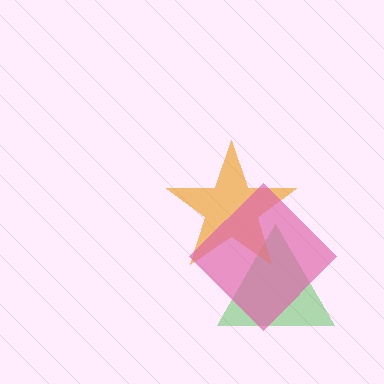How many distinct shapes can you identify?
There are 3 distinct shapes: a green triangle, an orange star, a pink diamond.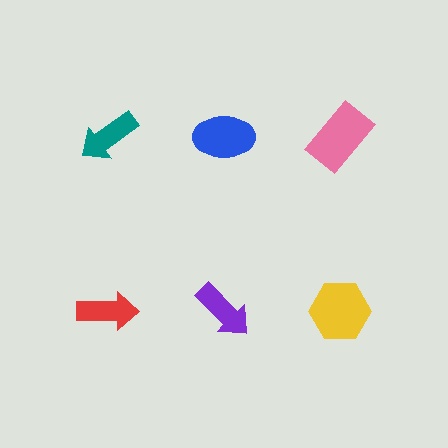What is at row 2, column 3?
A yellow hexagon.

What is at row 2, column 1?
A red arrow.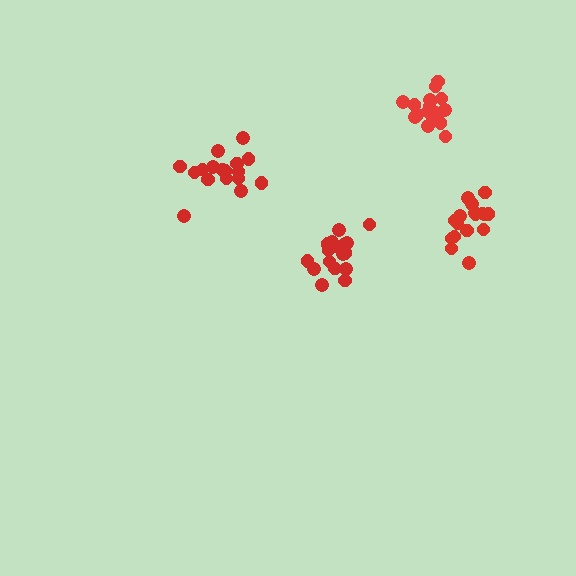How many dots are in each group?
Group 1: 17 dots, Group 2: 17 dots, Group 3: 17 dots, Group 4: 18 dots (69 total).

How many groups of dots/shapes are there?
There are 4 groups.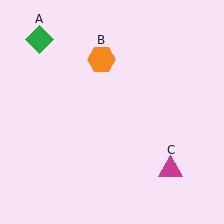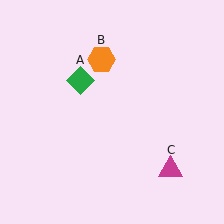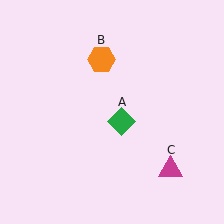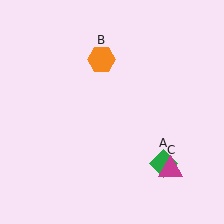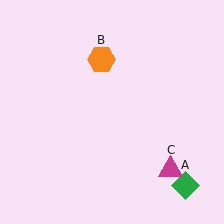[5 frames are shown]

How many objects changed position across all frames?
1 object changed position: green diamond (object A).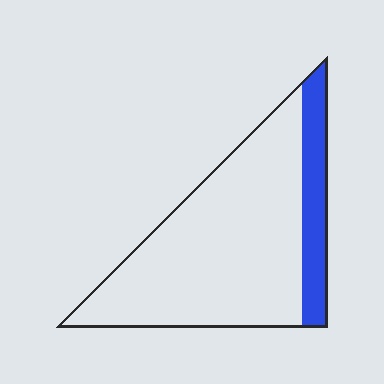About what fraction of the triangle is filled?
About one sixth (1/6).